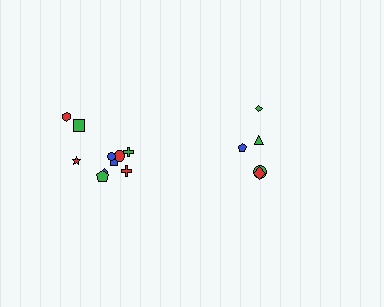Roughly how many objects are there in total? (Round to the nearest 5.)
Roughly 15 objects in total.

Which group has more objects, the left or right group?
The left group.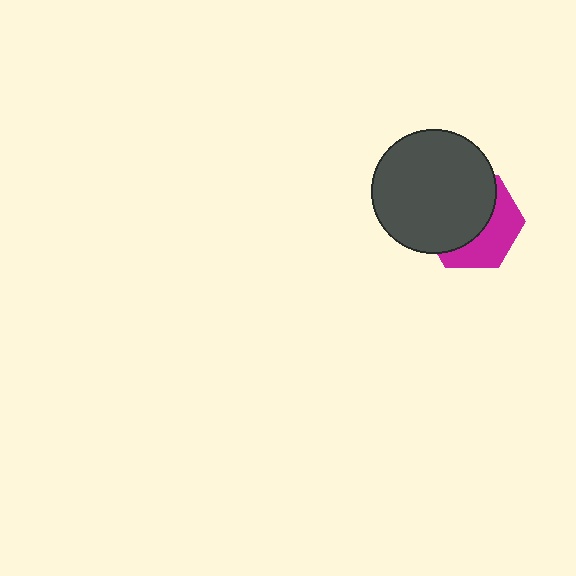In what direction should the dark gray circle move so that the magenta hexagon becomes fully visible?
The dark gray circle should move toward the upper-left. That is the shortest direction to clear the overlap and leave the magenta hexagon fully visible.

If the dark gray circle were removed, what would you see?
You would see the complete magenta hexagon.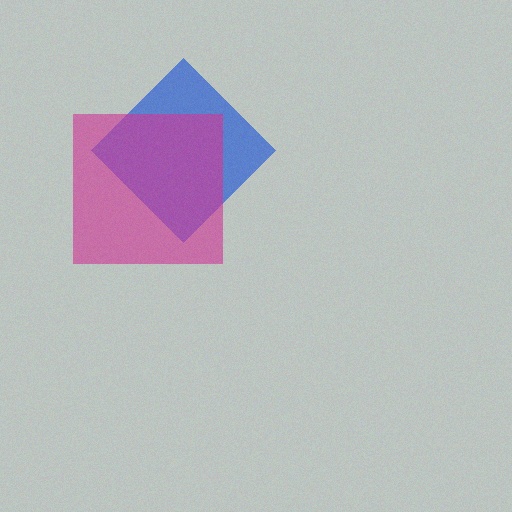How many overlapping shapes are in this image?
There are 2 overlapping shapes in the image.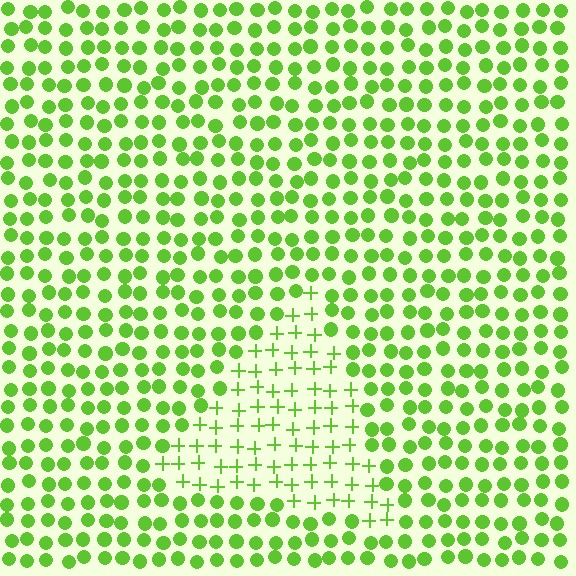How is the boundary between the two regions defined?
The boundary is defined by a change in element shape: plus signs inside vs. circles outside. All elements share the same color and spacing.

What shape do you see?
I see a triangle.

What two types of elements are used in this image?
The image uses plus signs inside the triangle region and circles outside it.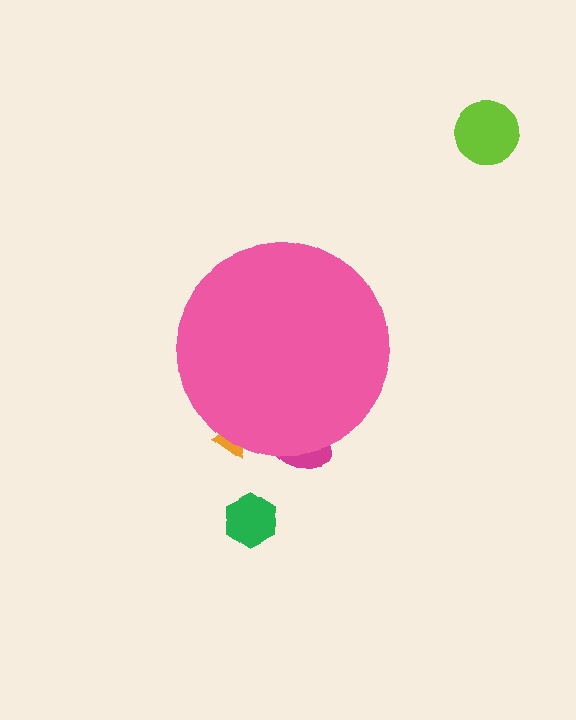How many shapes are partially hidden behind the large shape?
2 shapes are partially hidden.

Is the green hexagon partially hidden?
No, the green hexagon is fully visible.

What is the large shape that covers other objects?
A pink circle.